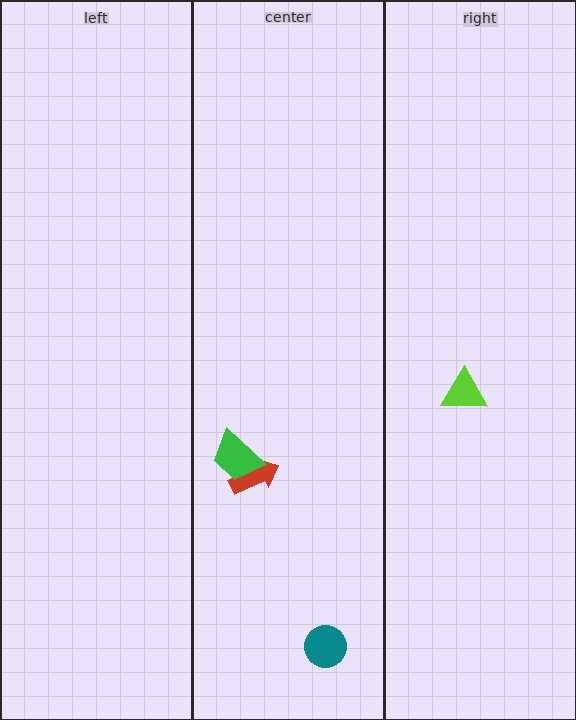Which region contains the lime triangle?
The right region.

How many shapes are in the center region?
3.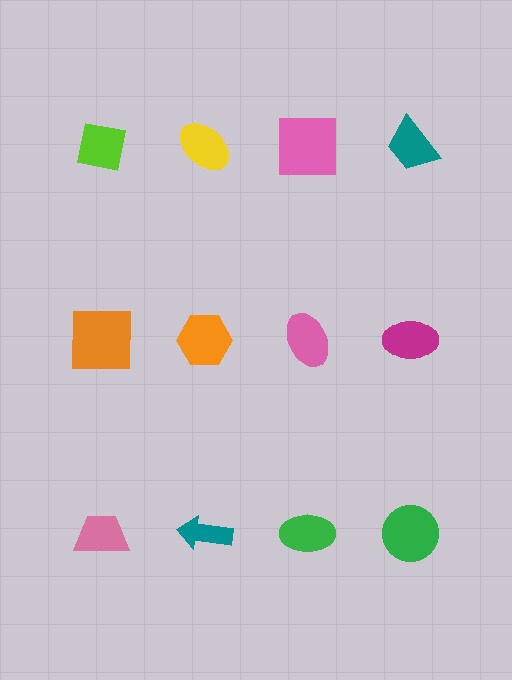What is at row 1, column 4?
A teal trapezoid.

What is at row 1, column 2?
A yellow ellipse.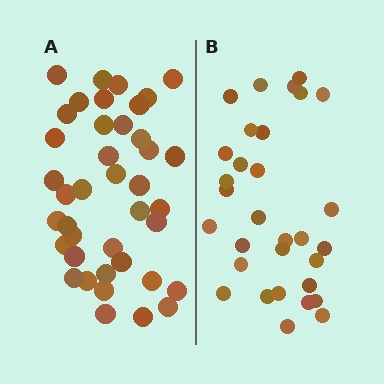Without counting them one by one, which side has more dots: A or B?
Region A (the left region) has more dots.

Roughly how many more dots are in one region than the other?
Region A has roughly 8 or so more dots than region B.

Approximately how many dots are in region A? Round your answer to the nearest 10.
About 40 dots.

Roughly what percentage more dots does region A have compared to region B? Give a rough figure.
About 30% more.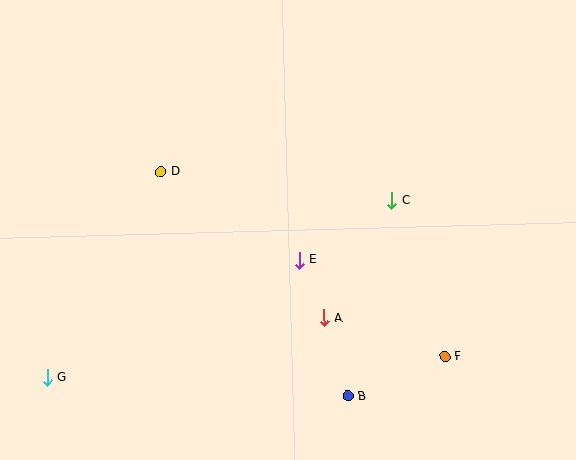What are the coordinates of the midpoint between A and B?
The midpoint between A and B is at (336, 357).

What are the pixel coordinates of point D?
Point D is at (161, 172).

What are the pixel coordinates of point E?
Point E is at (299, 260).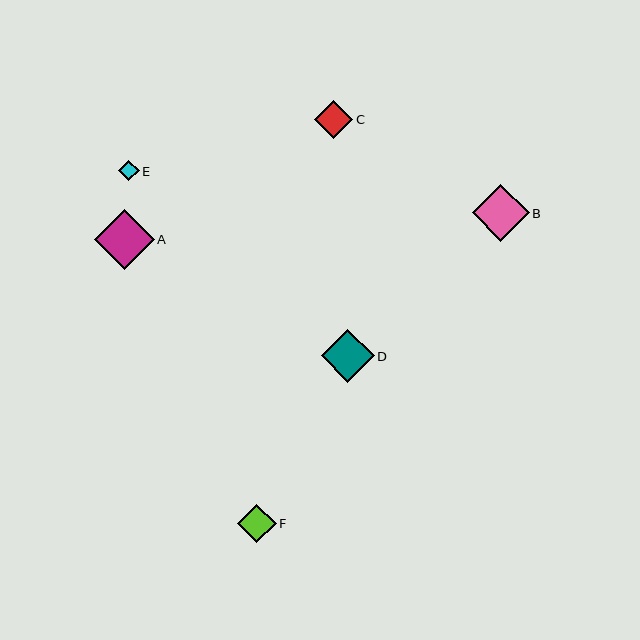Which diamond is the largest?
Diamond A is the largest with a size of approximately 60 pixels.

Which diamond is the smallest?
Diamond E is the smallest with a size of approximately 21 pixels.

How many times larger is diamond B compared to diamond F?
Diamond B is approximately 1.5 times the size of diamond F.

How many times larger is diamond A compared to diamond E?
Diamond A is approximately 2.9 times the size of diamond E.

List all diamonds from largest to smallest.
From largest to smallest: A, B, D, F, C, E.